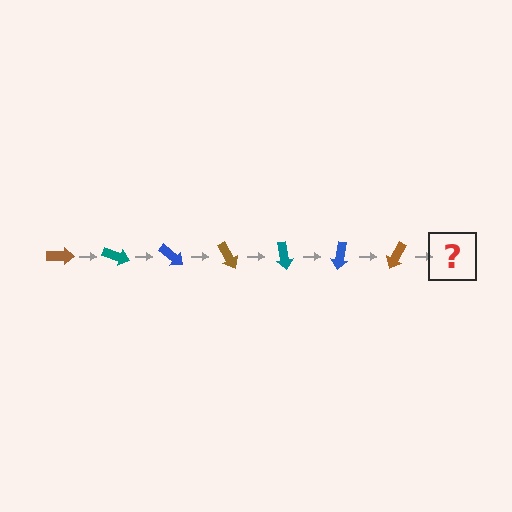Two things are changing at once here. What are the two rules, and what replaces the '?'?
The two rules are that it rotates 20 degrees each step and the color cycles through brown, teal, and blue. The '?' should be a teal arrow, rotated 140 degrees from the start.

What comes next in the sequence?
The next element should be a teal arrow, rotated 140 degrees from the start.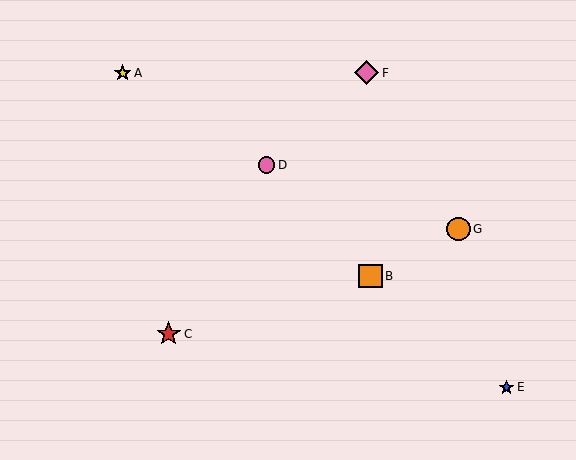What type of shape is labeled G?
Shape G is an orange circle.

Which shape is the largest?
The pink diamond (labeled F) is the largest.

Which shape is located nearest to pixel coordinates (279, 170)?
The pink circle (labeled D) at (267, 165) is nearest to that location.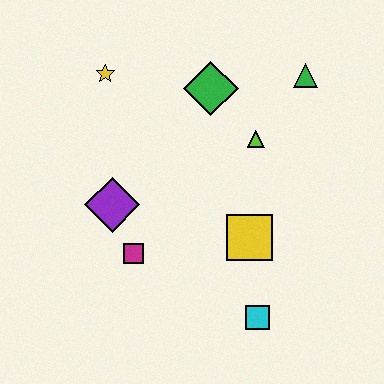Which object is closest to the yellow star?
The green diamond is closest to the yellow star.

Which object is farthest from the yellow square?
The yellow star is farthest from the yellow square.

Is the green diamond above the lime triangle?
Yes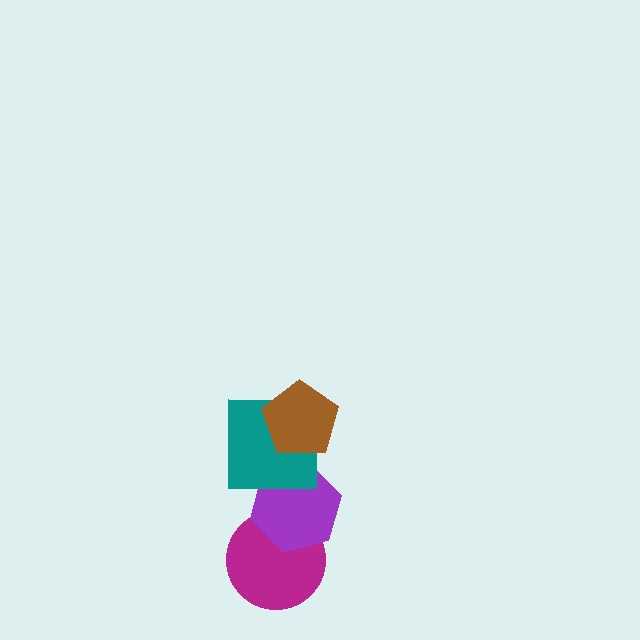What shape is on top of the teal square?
The brown pentagon is on top of the teal square.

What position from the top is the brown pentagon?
The brown pentagon is 1st from the top.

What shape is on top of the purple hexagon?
The teal square is on top of the purple hexagon.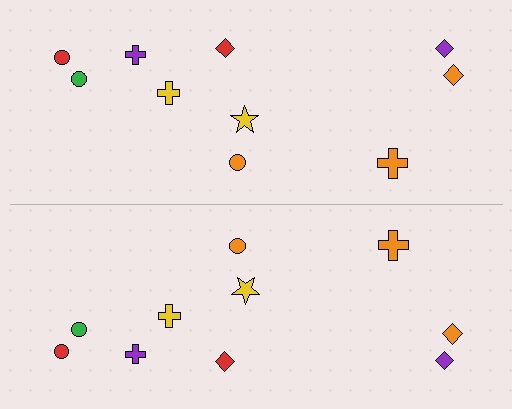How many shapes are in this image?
There are 20 shapes in this image.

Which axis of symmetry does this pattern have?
The pattern has a horizontal axis of symmetry running through the center of the image.